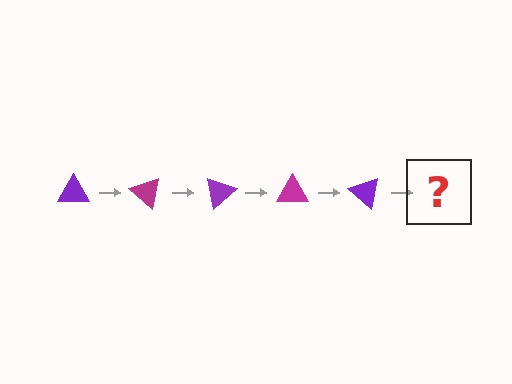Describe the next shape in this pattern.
It should be a magenta triangle, rotated 200 degrees from the start.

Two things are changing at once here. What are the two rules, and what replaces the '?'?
The two rules are that it rotates 40 degrees each step and the color cycles through purple and magenta. The '?' should be a magenta triangle, rotated 200 degrees from the start.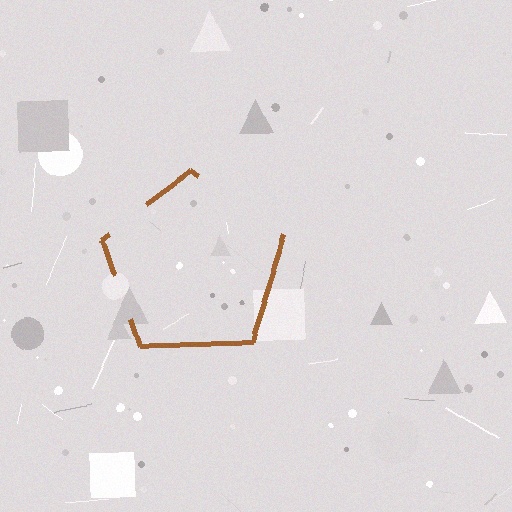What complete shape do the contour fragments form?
The contour fragments form a pentagon.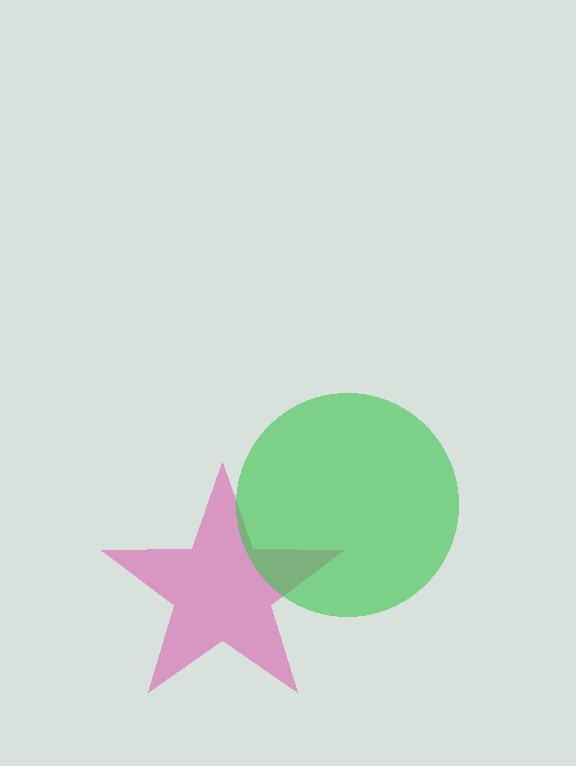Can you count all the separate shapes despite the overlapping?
Yes, there are 2 separate shapes.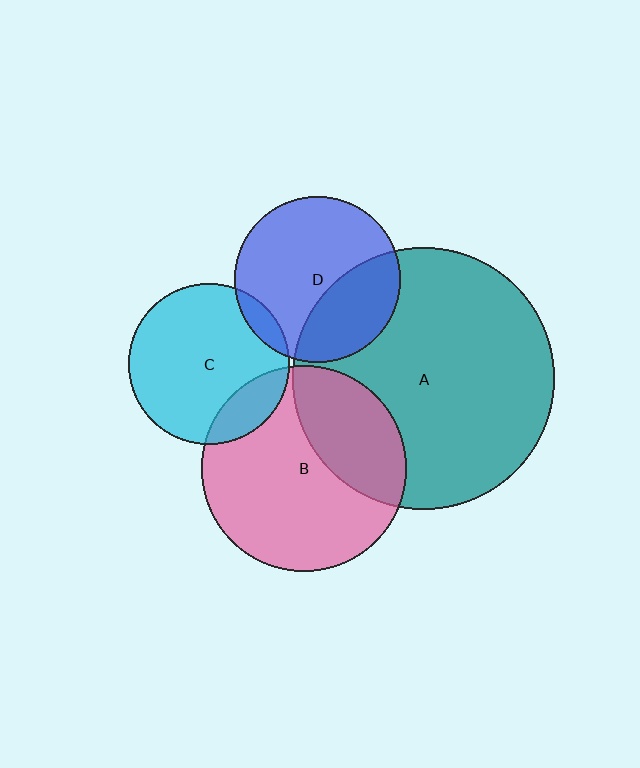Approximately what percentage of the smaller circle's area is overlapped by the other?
Approximately 15%.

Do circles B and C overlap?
Yes.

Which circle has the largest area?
Circle A (teal).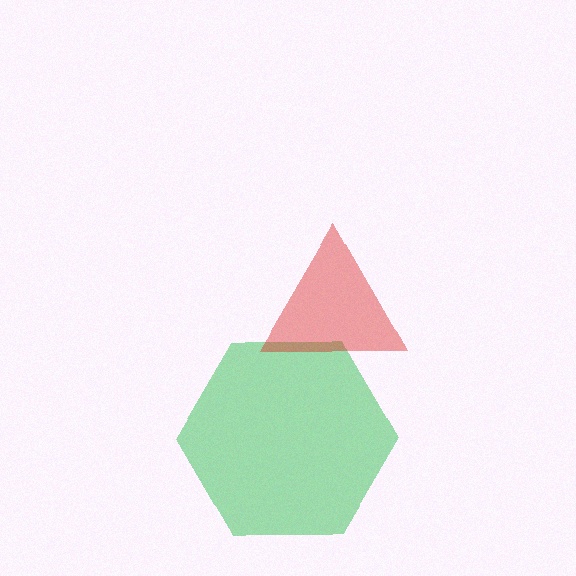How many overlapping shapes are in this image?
There are 2 overlapping shapes in the image.